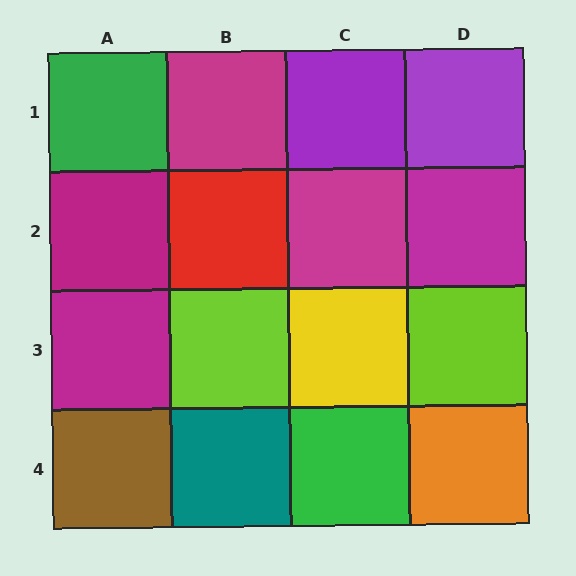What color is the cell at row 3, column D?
Lime.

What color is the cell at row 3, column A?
Magenta.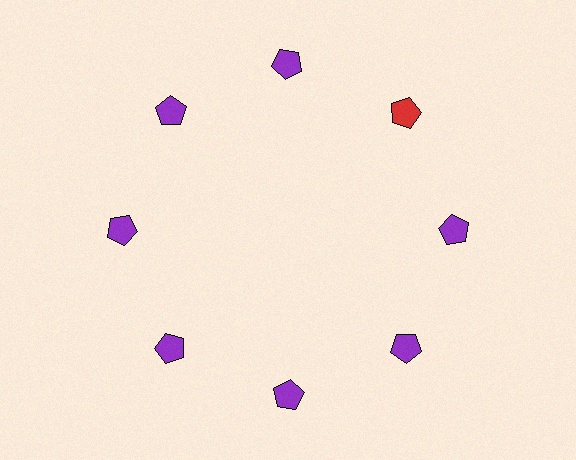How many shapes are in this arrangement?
There are 8 shapes arranged in a ring pattern.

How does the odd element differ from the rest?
It has a different color: red instead of purple.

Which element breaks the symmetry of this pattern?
The red pentagon at roughly the 2 o'clock position breaks the symmetry. All other shapes are purple pentagons.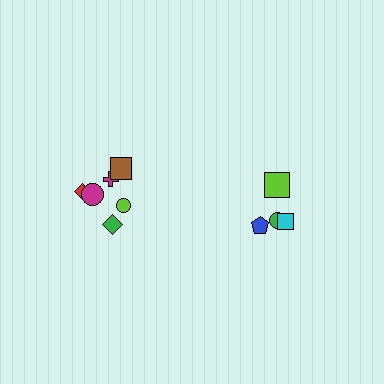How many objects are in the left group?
There are 6 objects.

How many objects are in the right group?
There are 4 objects.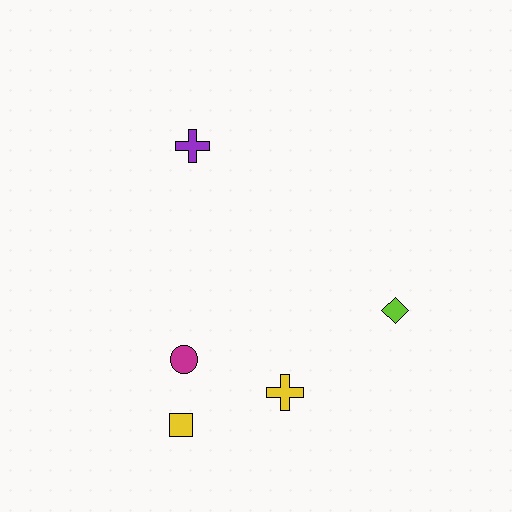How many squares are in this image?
There is 1 square.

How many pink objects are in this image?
There are no pink objects.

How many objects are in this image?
There are 5 objects.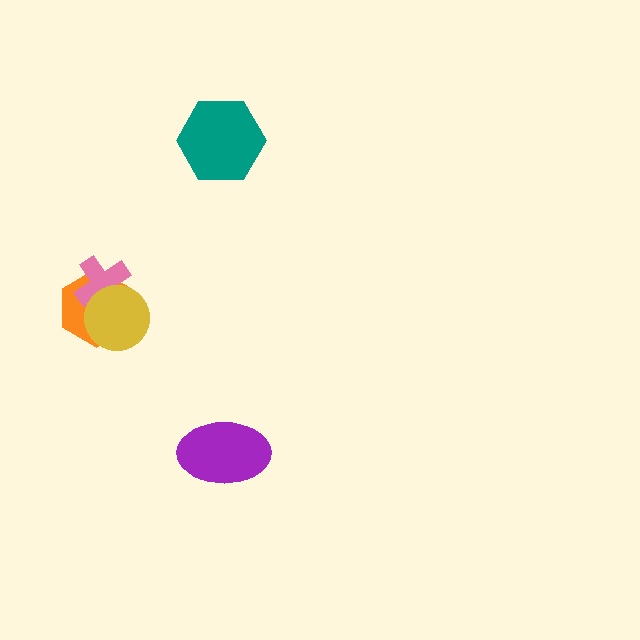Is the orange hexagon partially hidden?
Yes, it is partially covered by another shape.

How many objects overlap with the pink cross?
2 objects overlap with the pink cross.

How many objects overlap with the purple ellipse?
0 objects overlap with the purple ellipse.